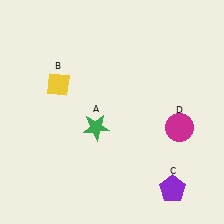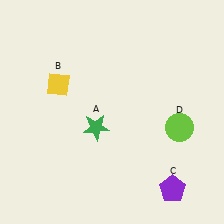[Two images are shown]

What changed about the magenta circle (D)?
In Image 1, D is magenta. In Image 2, it changed to lime.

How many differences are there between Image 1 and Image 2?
There is 1 difference between the two images.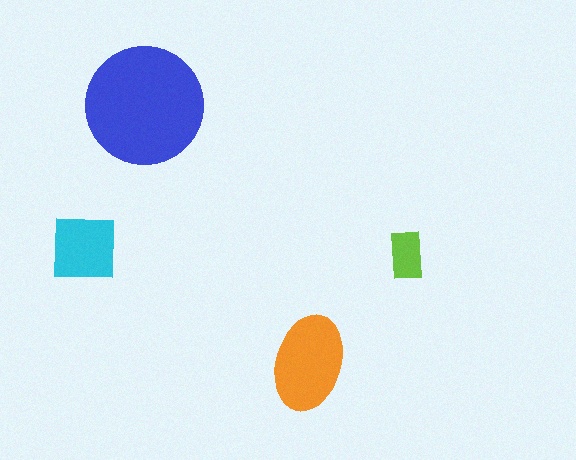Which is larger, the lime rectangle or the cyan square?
The cyan square.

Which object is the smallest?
The lime rectangle.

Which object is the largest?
The blue circle.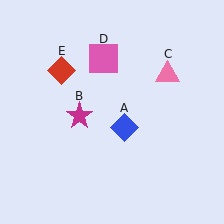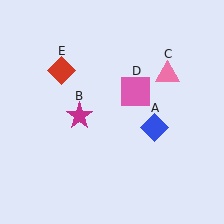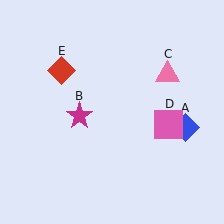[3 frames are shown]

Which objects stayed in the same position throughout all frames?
Magenta star (object B) and pink triangle (object C) and red diamond (object E) remained stationary.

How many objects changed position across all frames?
2 objects changed position: blue diamond (object A), pink square (object D).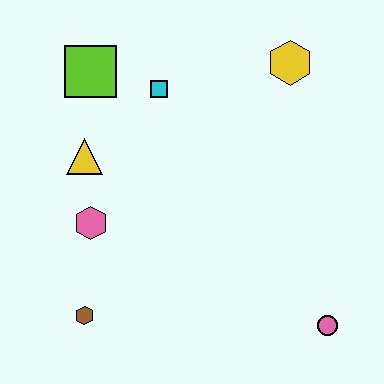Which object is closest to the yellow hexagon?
The cyan square is closest to the yellow hexagon.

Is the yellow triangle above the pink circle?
Yes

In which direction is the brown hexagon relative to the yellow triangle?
The brown hexagon is below the yellow triangle.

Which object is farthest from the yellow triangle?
The pink circle is farthest from the yellow triangle.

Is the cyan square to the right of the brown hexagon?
Yes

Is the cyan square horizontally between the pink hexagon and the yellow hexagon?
Yes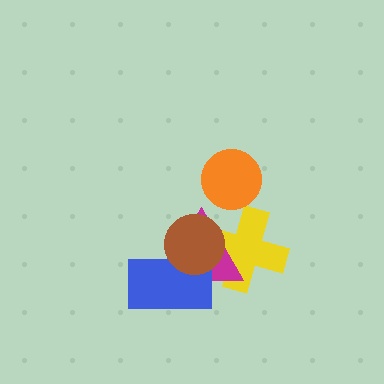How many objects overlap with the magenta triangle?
3 objects overlap with the magenta triangle.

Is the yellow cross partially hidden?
Yes, it is partially covered by another shape.